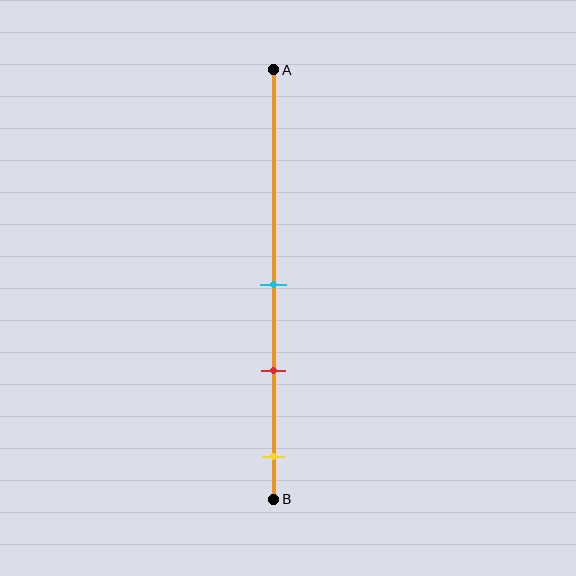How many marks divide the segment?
There are 3 marks dividing the segment.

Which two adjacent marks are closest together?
The cyan and red marks are the closest adjacent pair.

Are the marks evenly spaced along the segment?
Yes, the marks are approximately evenly spaced.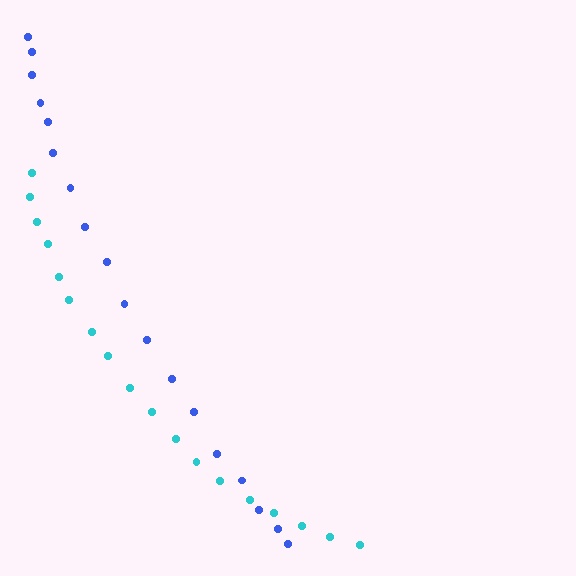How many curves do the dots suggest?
There are 2 distinct paths.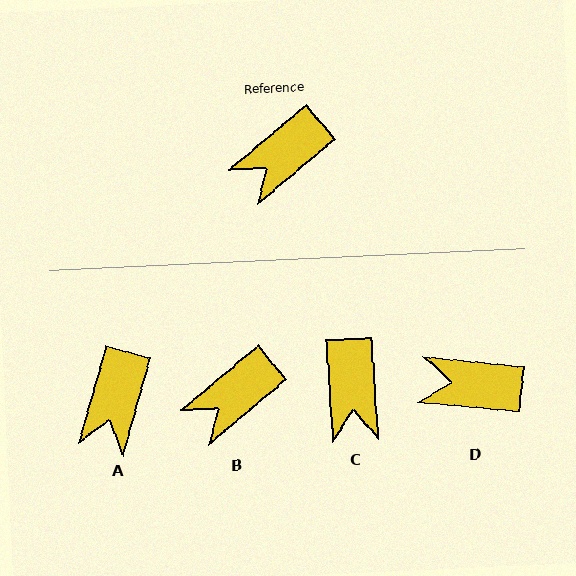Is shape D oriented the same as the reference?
No, it is off by about 46 degrees.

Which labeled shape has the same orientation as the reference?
B.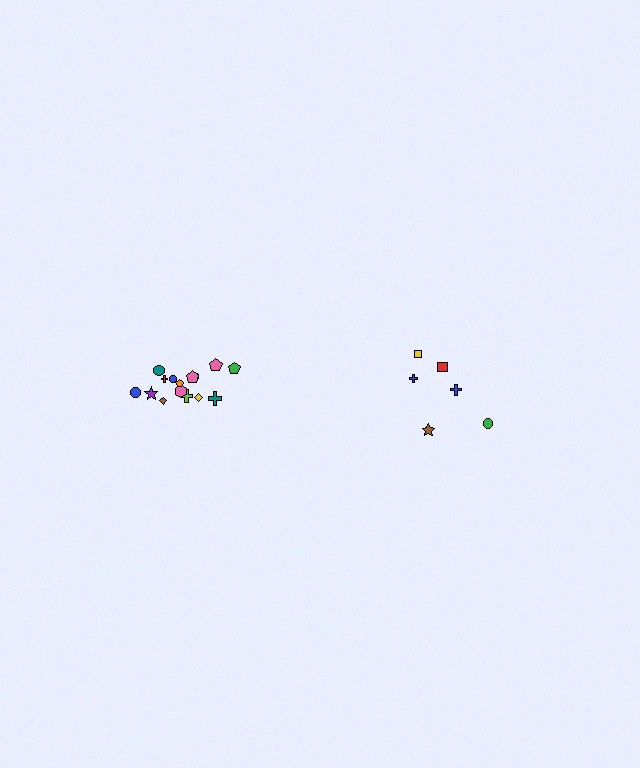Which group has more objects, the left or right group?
The left group.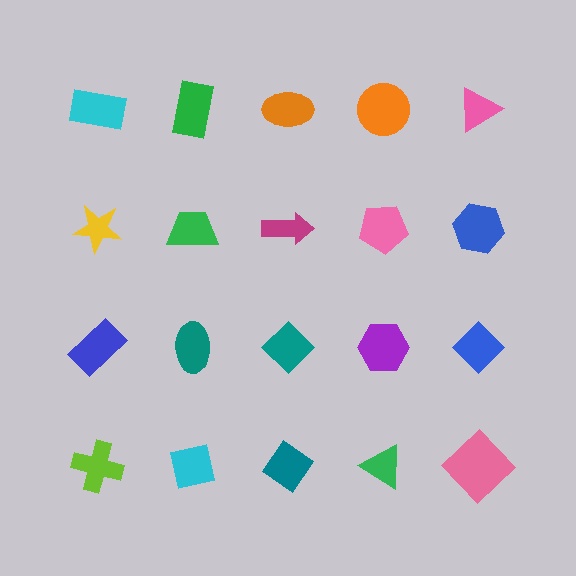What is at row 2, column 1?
A yellow star.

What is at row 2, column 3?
A magenta arrow.